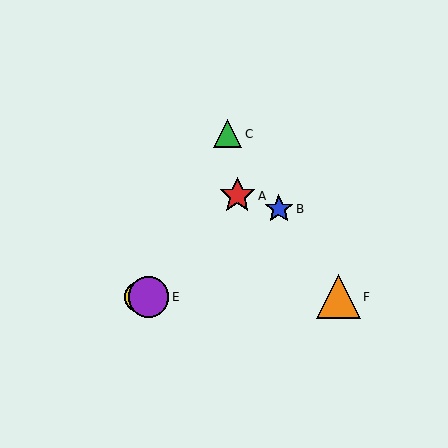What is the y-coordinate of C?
Object C is at y≈134.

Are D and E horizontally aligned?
Yes, both are at y≈297.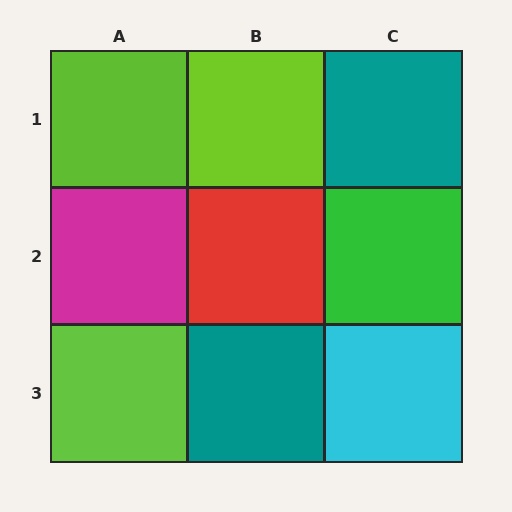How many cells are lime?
3 cells are lime.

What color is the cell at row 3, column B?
Teal.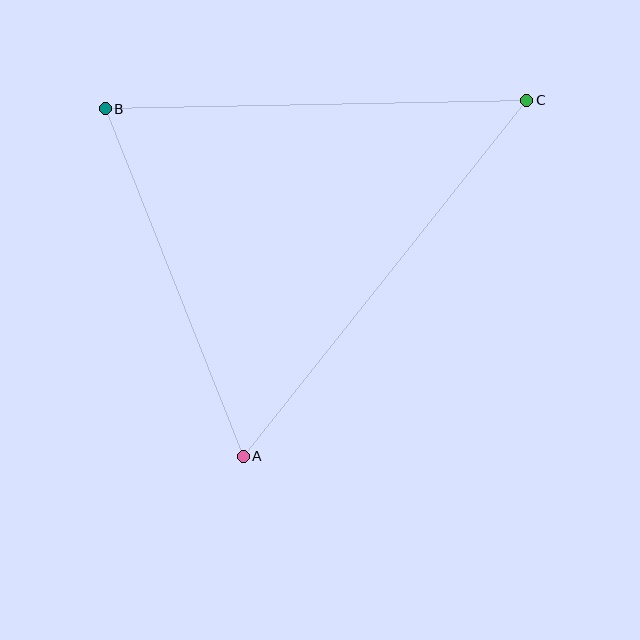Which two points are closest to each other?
Points A and B are closest to each other.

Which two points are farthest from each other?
Points A and C are farthest from each other.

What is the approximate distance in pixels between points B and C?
The distance between B and C is approximately 422 pixels.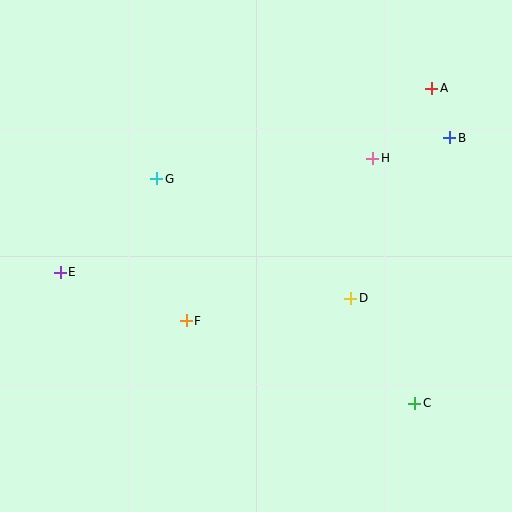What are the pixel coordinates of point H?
Point H is at (373, 158).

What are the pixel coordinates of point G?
Point G is at (157, 179).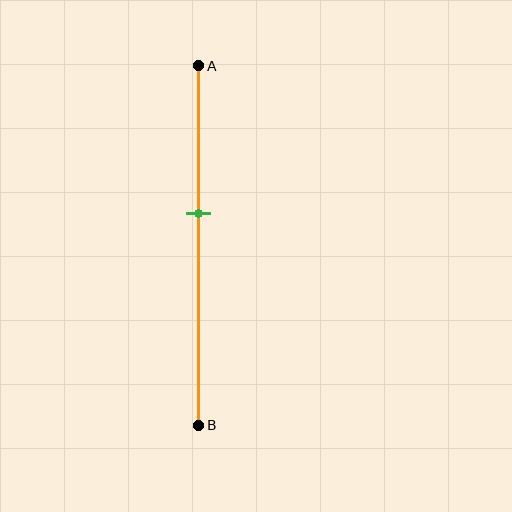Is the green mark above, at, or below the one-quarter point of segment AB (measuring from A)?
The green mark is below the one-quarter point of segment AB.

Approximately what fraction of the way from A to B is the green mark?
The green mark is approximately 40% of the way from A to B.